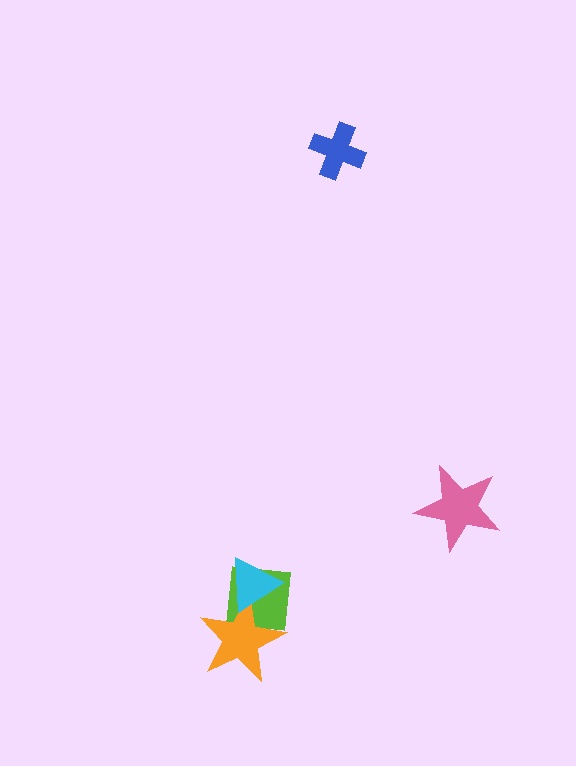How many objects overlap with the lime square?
2 objects overlap with the lime square.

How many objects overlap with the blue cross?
0 objects overlap with the blue cross.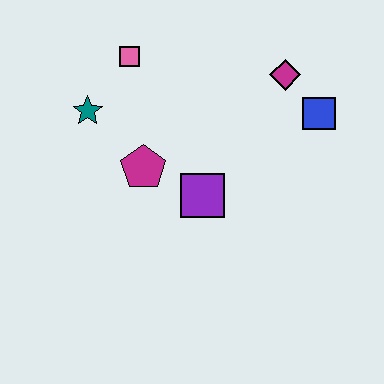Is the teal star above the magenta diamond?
No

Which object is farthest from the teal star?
The blue square is farthest from the teal star.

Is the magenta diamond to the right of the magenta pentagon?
Yes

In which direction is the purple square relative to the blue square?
The purple square is to the left of the blue square.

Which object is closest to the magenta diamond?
The blue square is closest to the magenta diamond.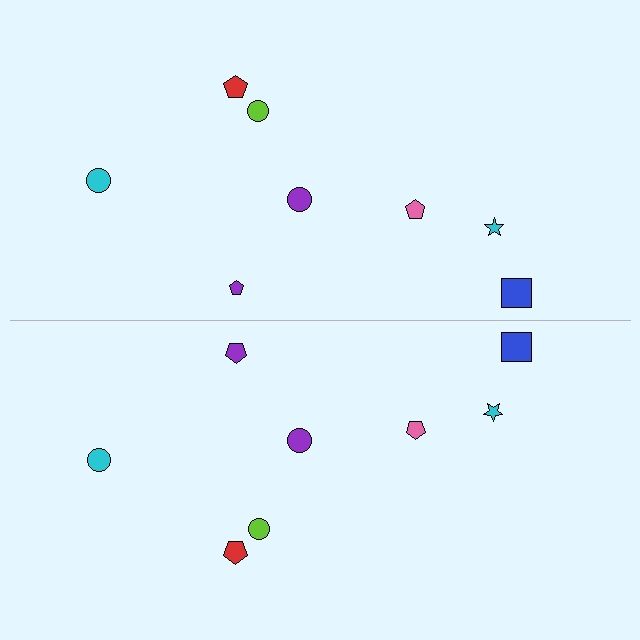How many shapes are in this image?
There are 16 shapes in this image.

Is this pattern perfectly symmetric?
No, the pattern is not perfectly symmetric. The purple pentagon on the bottom side has a different size than its mirror counterpart.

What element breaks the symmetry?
The purple pentagon on the bottom side has a different size than its mirror counterpart.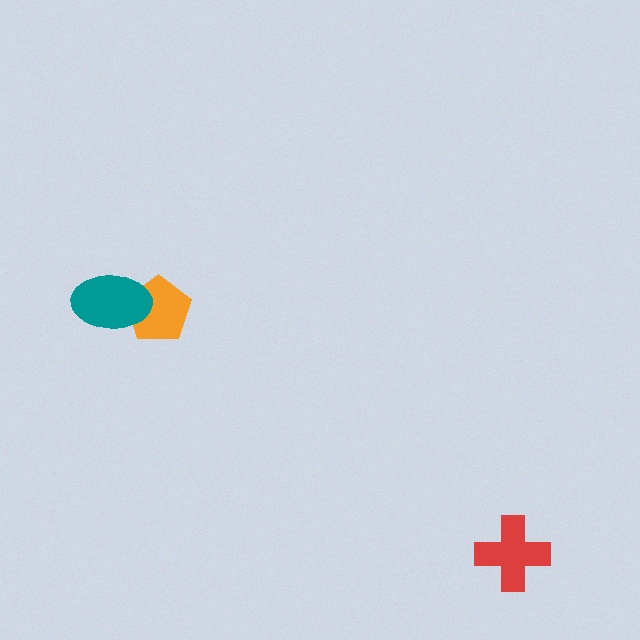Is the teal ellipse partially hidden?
No, no other shape covers it.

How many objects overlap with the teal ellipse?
1 object overlaps with the teal ellipse.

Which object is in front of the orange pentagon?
The teal ellipse is in front of the orange pentagon.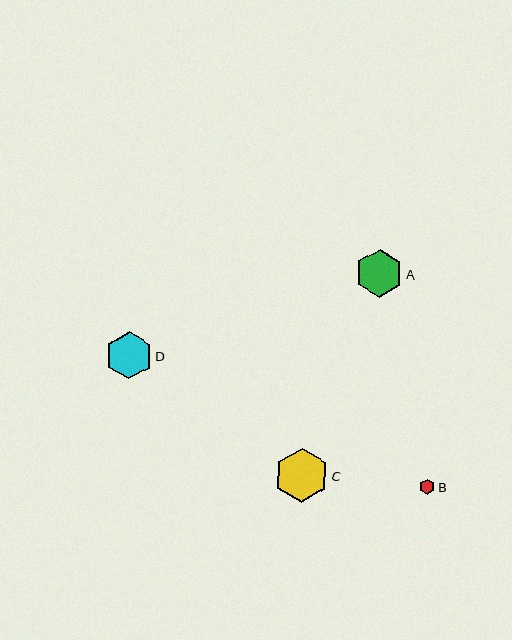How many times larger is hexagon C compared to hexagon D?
Hexagon C is approximately 1.2 times the size of hexagon D.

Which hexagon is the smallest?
Hexagon B is the smallest with a size of approximately 15 pixels.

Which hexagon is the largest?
Hexagon C is the largest with a size of approximately 54 pixels.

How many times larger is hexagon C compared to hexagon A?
Hexagon C is approximately 1.1 times the size of hexagon A.